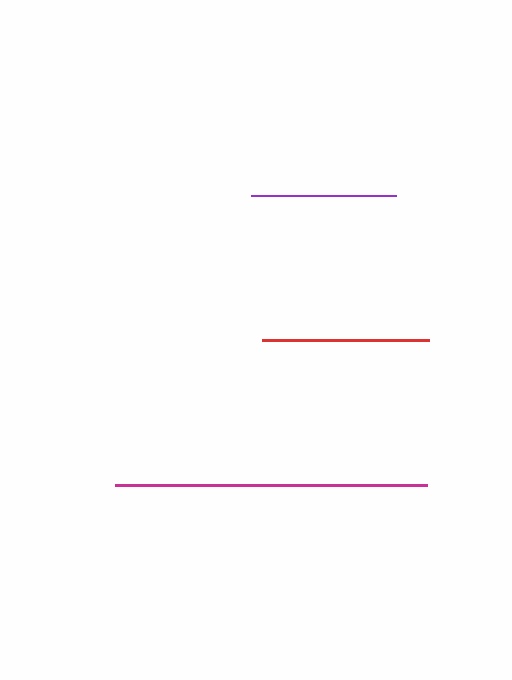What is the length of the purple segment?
The purple segment is approximately 145 pixels long.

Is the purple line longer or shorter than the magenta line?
The magenta line is longer than the purple line.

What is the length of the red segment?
The red segment is approximately 167 pixels long.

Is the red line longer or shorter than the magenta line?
The magenta line is longer than the red line.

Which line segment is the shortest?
The purple line is the shortest at approximately 145 pixels.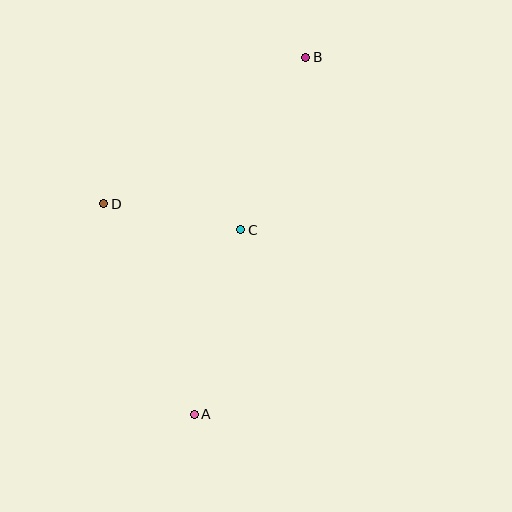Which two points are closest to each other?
Points C and D are closest to each other.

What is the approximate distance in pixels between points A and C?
The distance between A and C is approximately 190 pixels.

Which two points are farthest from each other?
Points A and B are farthest from each other.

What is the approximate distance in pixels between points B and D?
The distance between B and D is approximately 249 pixels.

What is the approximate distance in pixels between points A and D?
The distance between A and D is approximately 229 pixels.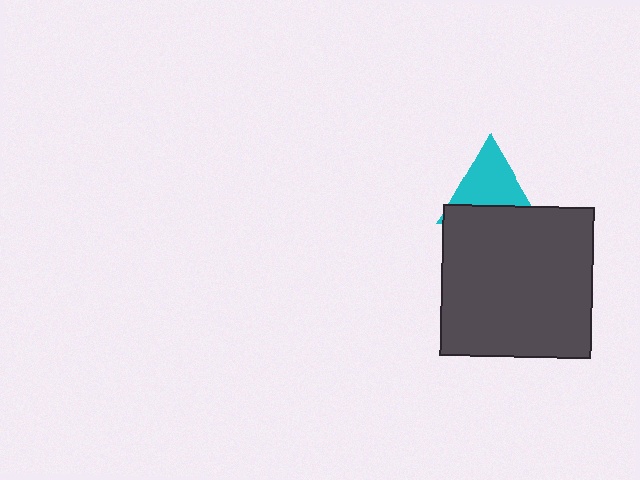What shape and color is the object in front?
The object in front is a dark gray square.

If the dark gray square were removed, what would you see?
You would see the complete cyan triangle.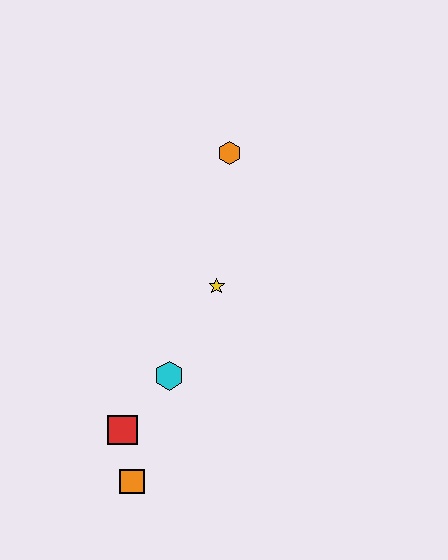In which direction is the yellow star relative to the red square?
The yellow star is above the red square.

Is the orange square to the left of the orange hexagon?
Yes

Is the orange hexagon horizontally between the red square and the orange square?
No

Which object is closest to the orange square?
The red square is closest to the orange square.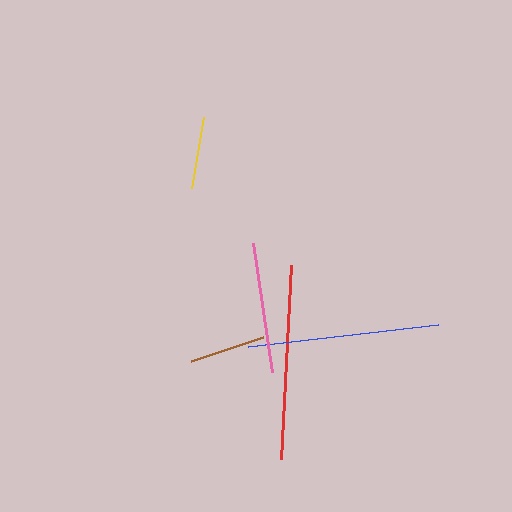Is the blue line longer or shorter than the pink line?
The blue line is longer than the pink line.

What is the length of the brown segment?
The brown segment is approximately 76 pixels long.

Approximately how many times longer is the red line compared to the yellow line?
The red line is approximately 2.7 times the length of the yellow line.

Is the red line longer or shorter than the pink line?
The red line is longer than the pink line.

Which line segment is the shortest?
The yellow line is the shortest at approximately 72 pixels.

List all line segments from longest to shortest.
From longest to shortest: red, blue, pink, brown, yellow.